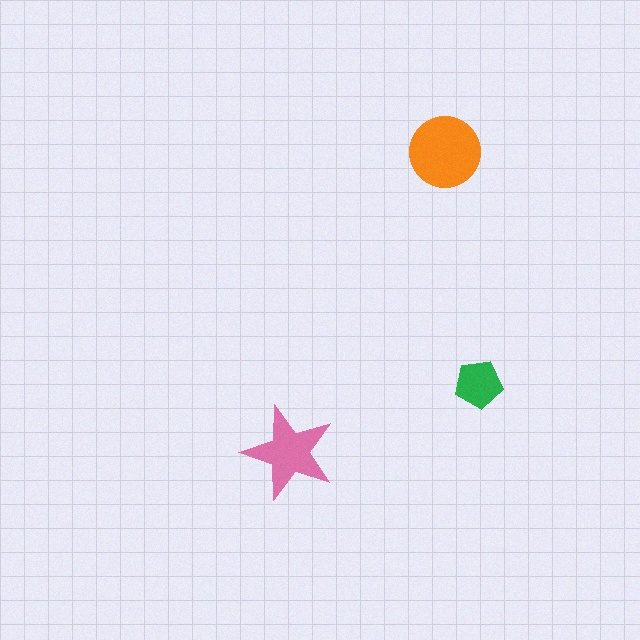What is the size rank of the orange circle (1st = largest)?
1st.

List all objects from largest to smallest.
The orange circle, the pink star, the green pentagon.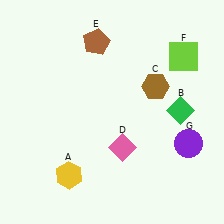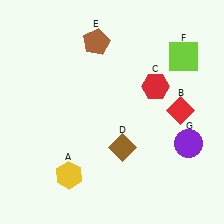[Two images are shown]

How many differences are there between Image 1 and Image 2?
There are 3 differences between the two images.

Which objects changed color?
B changed from green to red. C changed from brown to red. D changed from pink to brown.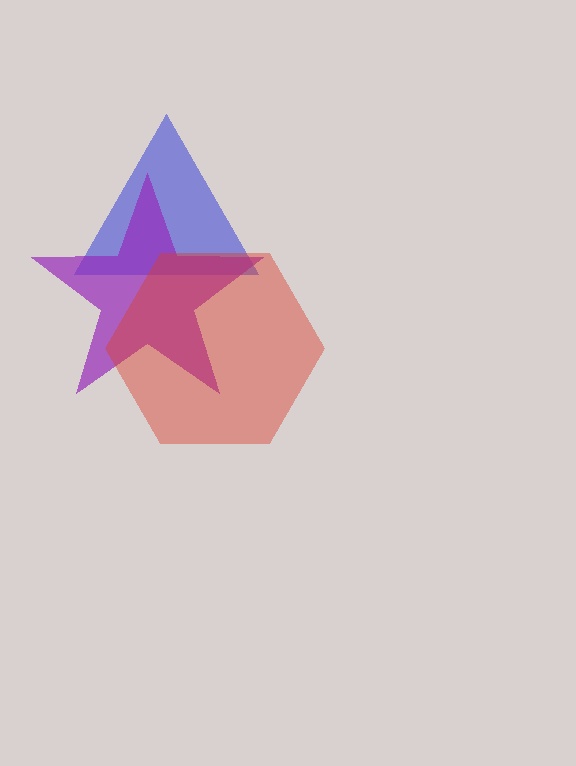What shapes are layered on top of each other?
The layered shapes are: a blue triangle, a purple star, a red hexagon.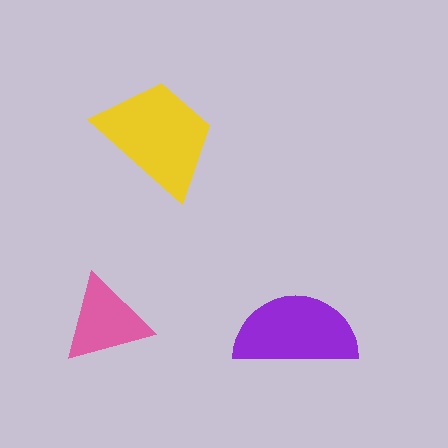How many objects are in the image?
There are 3 objects in the image.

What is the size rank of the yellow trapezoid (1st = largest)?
1st.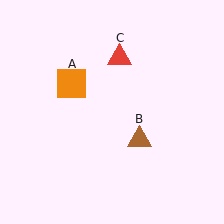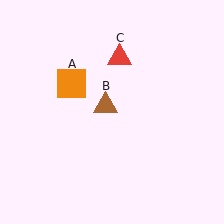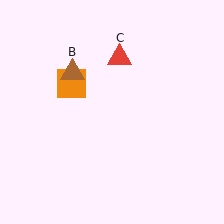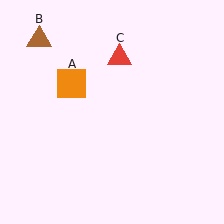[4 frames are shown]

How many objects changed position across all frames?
1 object changed position: brown triangle (object B).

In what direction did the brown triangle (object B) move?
The brown triangle (object B) moved up and to the left.